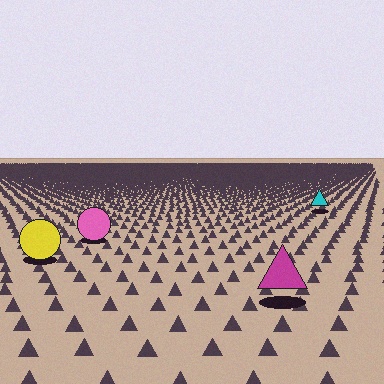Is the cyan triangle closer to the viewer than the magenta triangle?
No. The magenta triangle is closer — you can tell from the texture gradient: the ground texture is coarser near it.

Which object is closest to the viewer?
The magenta triangle is closest. The texture marks near it are larger and more spread out.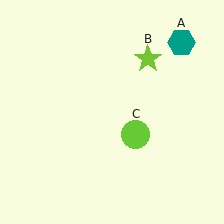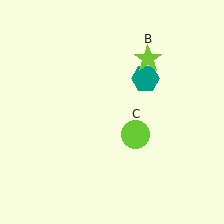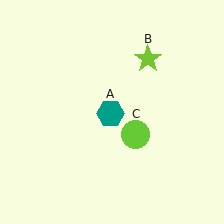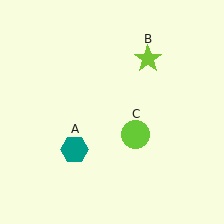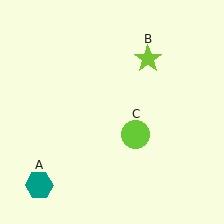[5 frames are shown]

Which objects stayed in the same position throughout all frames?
Lime star (object B) and lime circle (object C) remained stationary.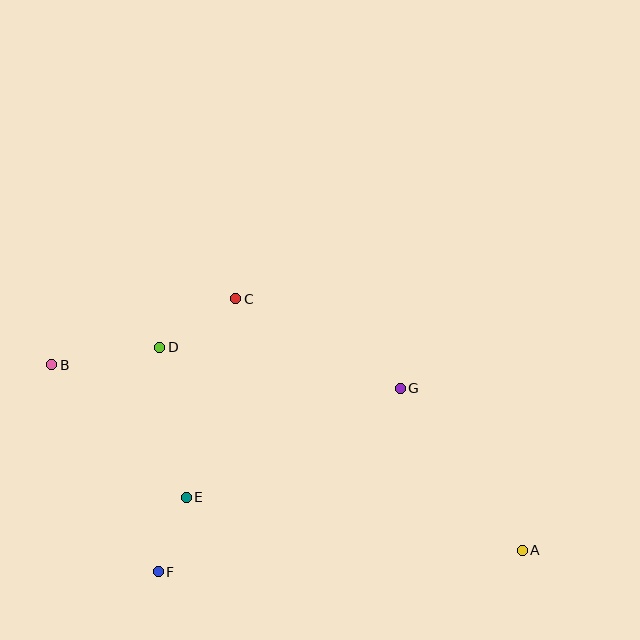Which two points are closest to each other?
Points E and F are closest to each other.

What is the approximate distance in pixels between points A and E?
The distance between A and E is approximately 340 pixels.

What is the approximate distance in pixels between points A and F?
The distance between A and F is approximately 364 pixels.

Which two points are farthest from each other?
Points A and B are farthest from each other.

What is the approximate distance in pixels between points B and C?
The distance between B and C is approximately 195 pixels.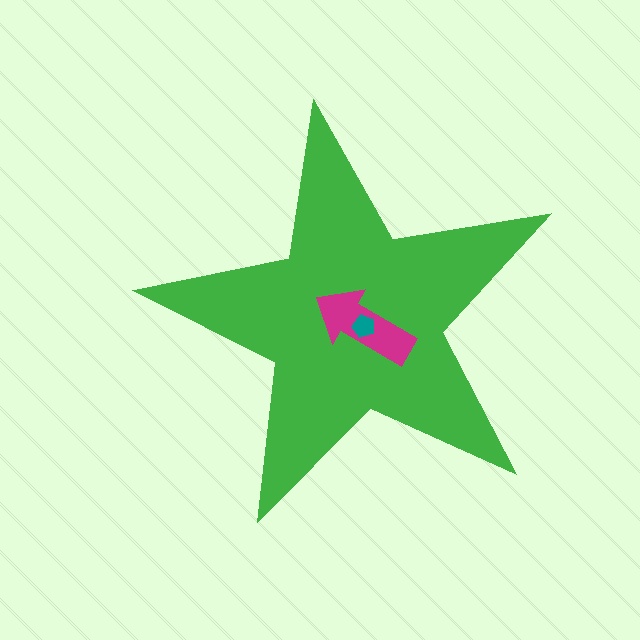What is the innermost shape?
The teal pentagon.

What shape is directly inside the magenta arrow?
The teal pentagon.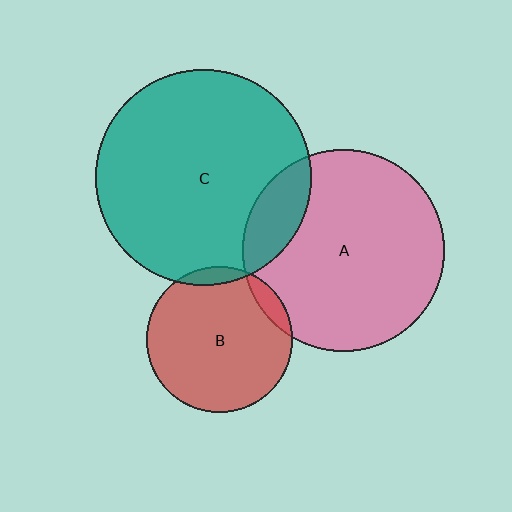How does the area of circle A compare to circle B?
Approximately 1.9 times.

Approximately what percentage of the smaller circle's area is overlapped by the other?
Approximately 15%.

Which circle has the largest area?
Circle C (teal).